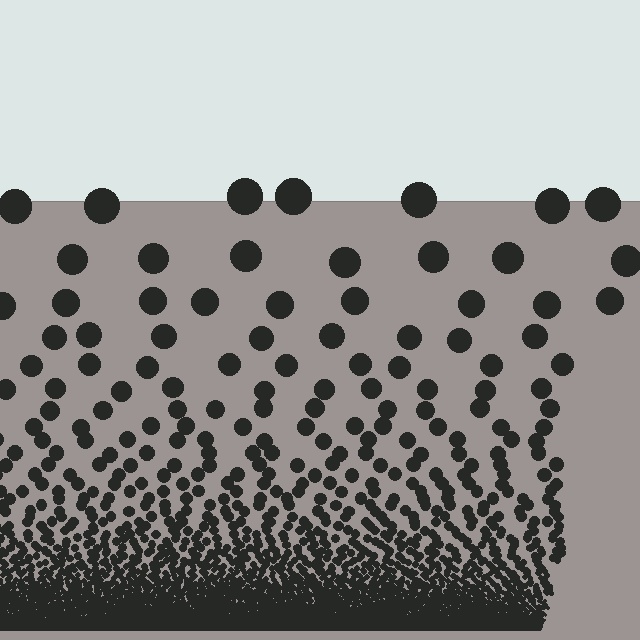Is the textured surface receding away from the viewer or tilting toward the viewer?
The surface appears to tilt toward the viewer. Texture elements get larger and sparser toward the top.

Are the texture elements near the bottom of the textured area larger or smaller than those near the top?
Smaller. The gradient is inverted — elements near the bottom are smaller and denser.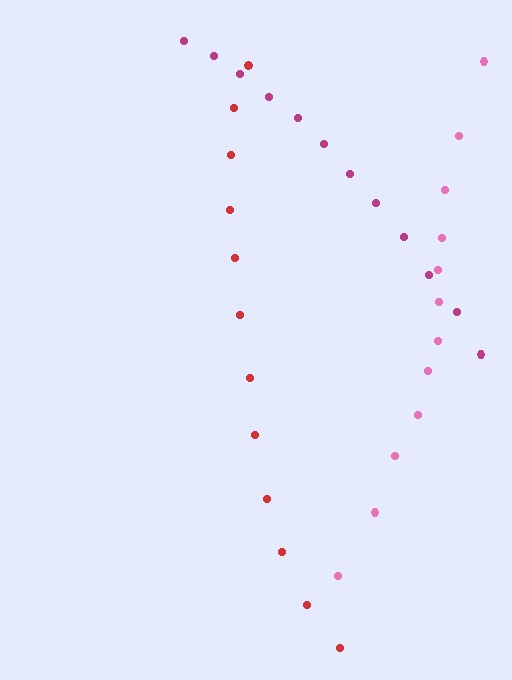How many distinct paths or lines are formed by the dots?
There are 3 distinct paths.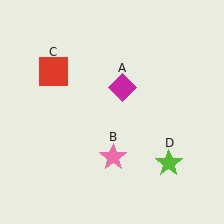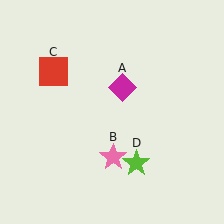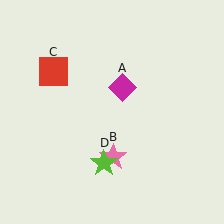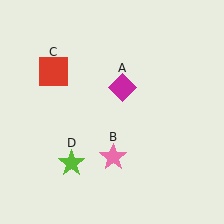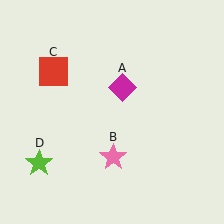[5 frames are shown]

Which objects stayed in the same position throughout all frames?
Magenta diamond (object A) and pink star (object B) and red square (object C) remained stationary.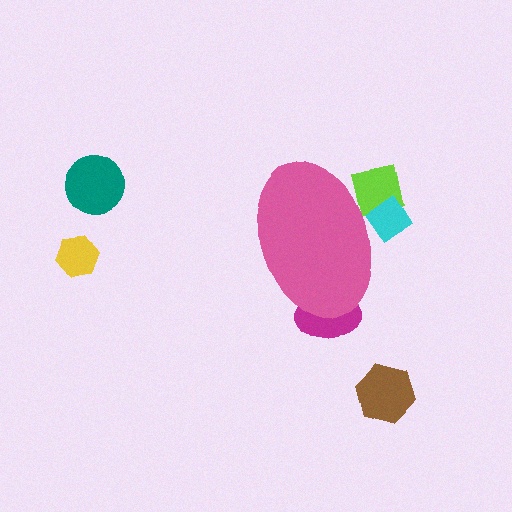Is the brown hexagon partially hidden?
No, the brown hexagon is fully visible.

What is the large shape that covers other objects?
A pink ellipse.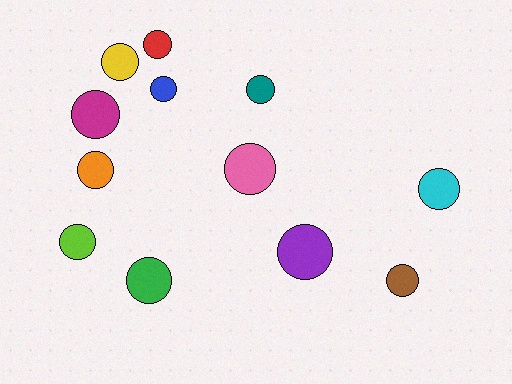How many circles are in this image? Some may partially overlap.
There are 12 circles.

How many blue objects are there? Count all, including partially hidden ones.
There is 1 blue object.